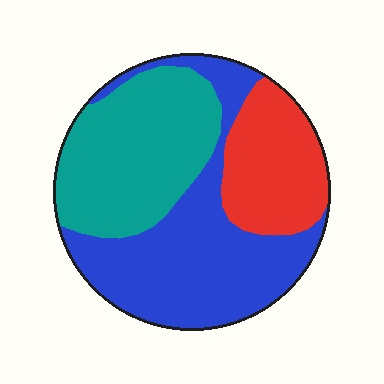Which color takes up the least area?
Red, at roughly 20%.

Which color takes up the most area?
Blue, at roughly 45%.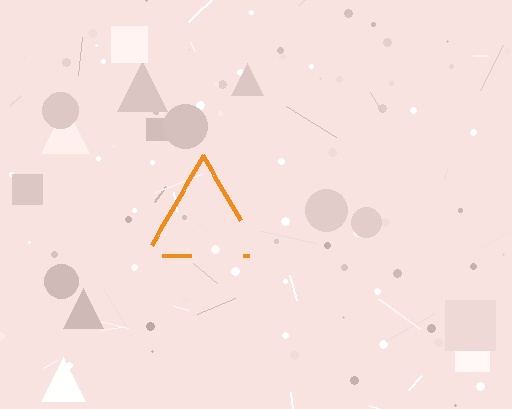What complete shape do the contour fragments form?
The contour fragments form a triangle.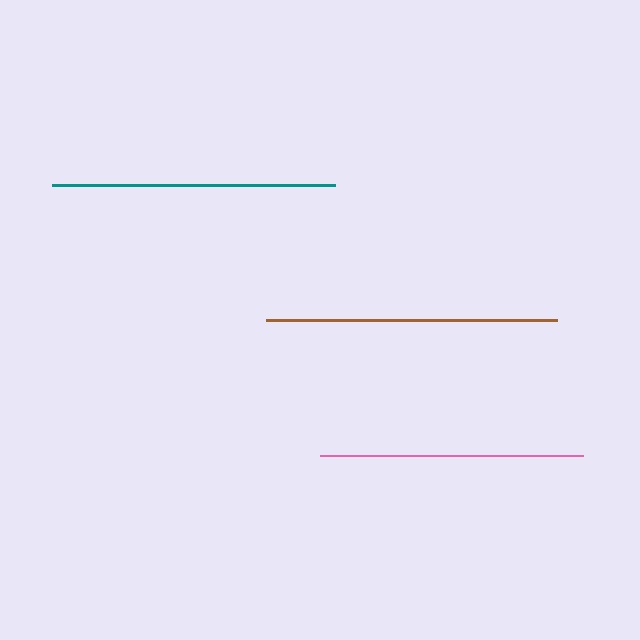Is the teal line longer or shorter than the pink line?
The teal line is longer than the pink line.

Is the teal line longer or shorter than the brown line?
The brown line is longer than the teal line.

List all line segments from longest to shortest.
From longest to shortest: brown, teal, pink.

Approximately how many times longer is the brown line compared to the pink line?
The brown line is approximately 1.1 times the length of the pink line.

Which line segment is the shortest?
The pink line is the shortest at approximately 263 pixels.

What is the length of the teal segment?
The teal segment is approximately 283 pixels long.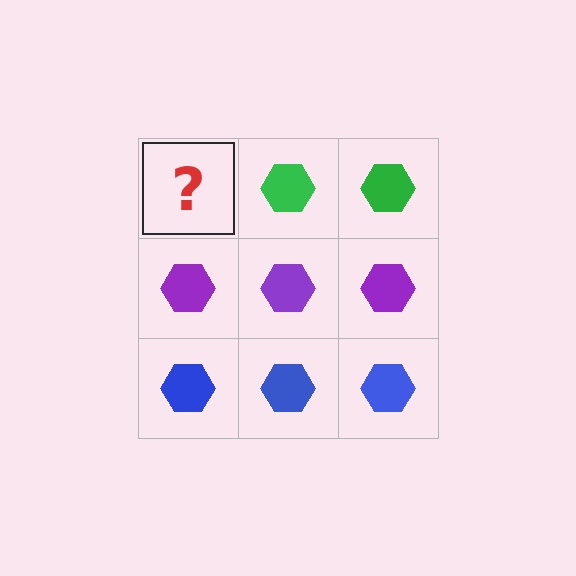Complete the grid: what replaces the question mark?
The question mark should be replaced with a green hexagon.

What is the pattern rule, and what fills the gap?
The rule is that each row has a consistent color. The gap should be filled with a green hexagon.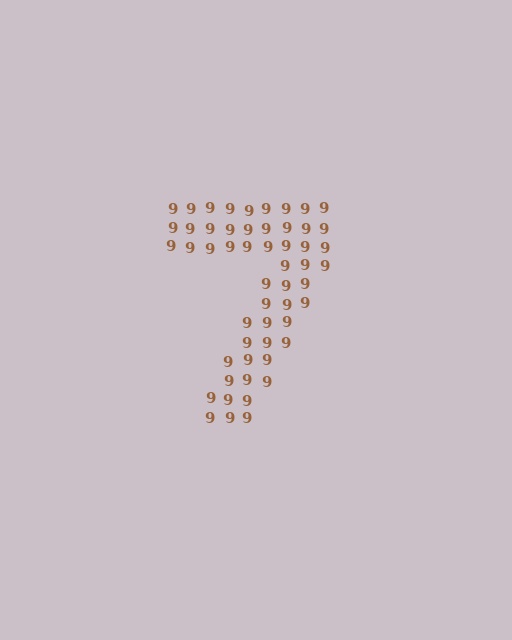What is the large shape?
The large shape is the digit 7.